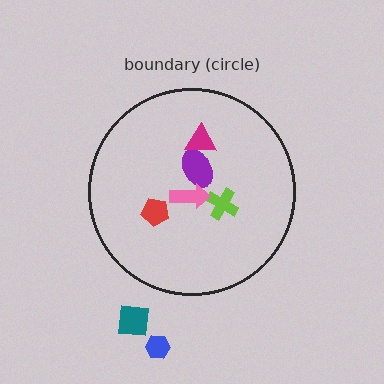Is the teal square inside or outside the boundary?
Outside.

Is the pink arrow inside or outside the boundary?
Inside.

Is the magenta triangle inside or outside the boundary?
Inside.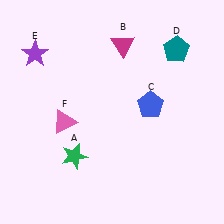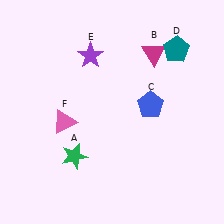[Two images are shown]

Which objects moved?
The objects that moved are: the magenta triangle (B), the purple star (E).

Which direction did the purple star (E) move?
The purple star (E) moved right.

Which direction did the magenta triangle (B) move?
The magenta triangle (B) moved right.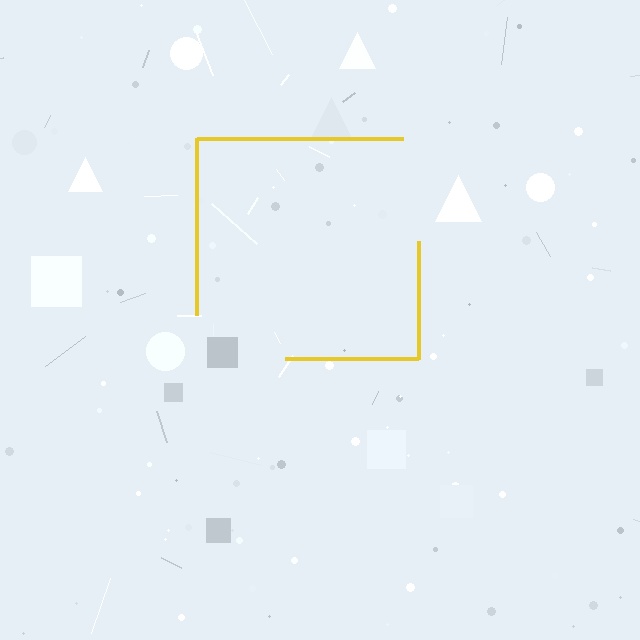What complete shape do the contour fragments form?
The contour fragments form a square.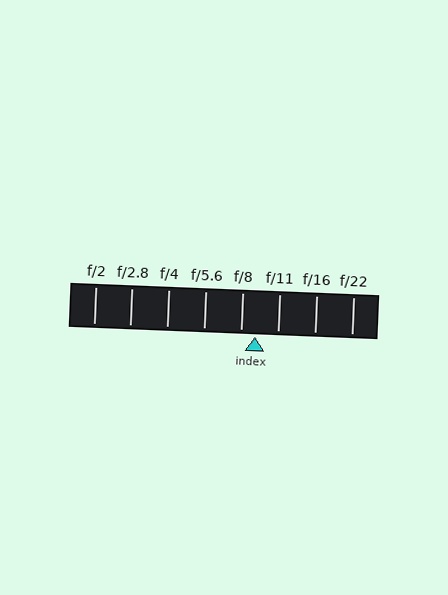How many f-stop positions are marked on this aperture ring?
There are 8 f-stop positions marked.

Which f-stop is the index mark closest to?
The index mark is closest to f/8.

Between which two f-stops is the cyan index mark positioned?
The index mark is between f/8 and f/11.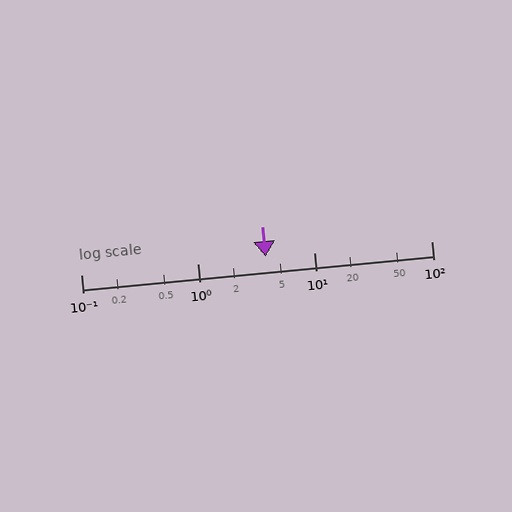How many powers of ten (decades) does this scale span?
The scale spans 3 decades, from 0.1 to 100.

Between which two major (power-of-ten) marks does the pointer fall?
The pointer is between 1 and 10.